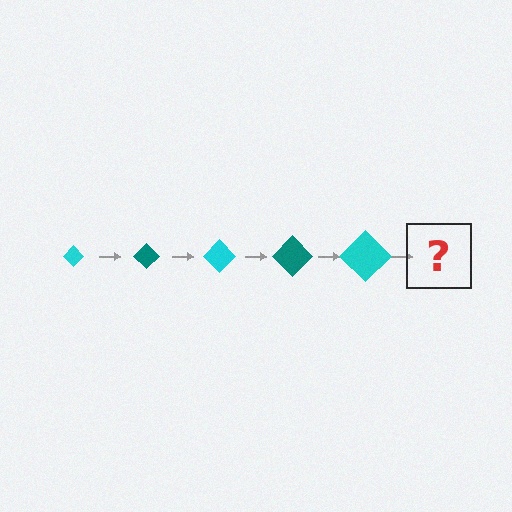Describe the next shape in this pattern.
It should be a teal diamond, larger than the previous one.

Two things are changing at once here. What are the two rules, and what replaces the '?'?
The two rules are that the diamond grows larger each step and the color cycles through cyan and teal. The '?' should be a teal diamond, larger than the previous one.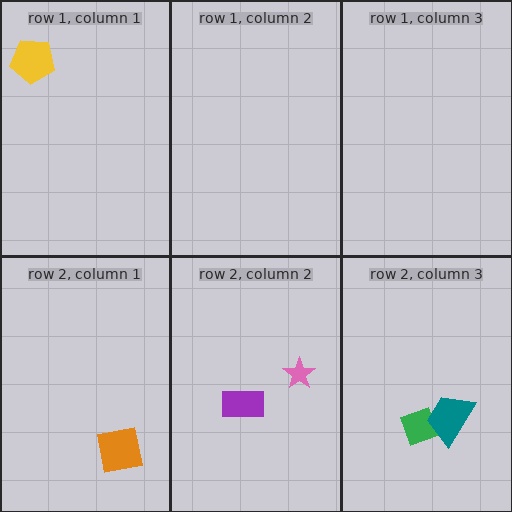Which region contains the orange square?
The row 2, column 1 region.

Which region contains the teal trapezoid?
The row 2, column 3 region.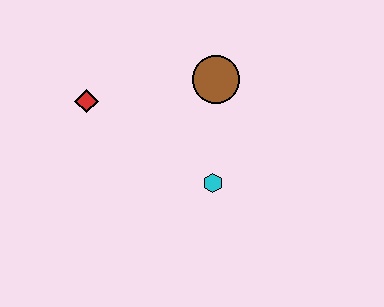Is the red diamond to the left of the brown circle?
Yes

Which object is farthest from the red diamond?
The cyan hexagon is farthest from the red diamond.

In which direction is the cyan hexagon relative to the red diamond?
The cyan hexagon is to the right of the red diamond.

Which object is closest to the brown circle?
The cyan hexagon is closest to the brown circle.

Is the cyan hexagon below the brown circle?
Yes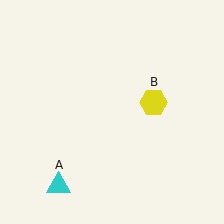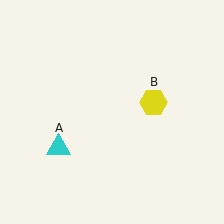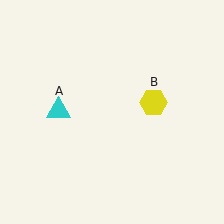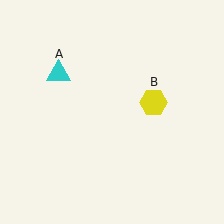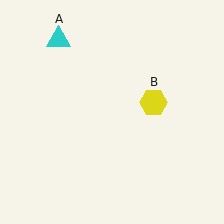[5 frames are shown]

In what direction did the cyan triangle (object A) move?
The cyan triangle (object A) moved up.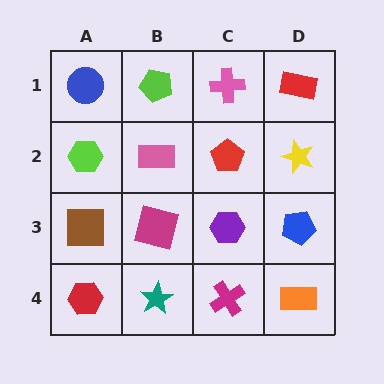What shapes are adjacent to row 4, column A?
A brown square (row 3, column A), a teal star (row 4, column B).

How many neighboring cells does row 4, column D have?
2.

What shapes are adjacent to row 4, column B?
A magenta square (row 3, column B), a red hexagon (row 4, column A), a magenta cross (row 4, column C).